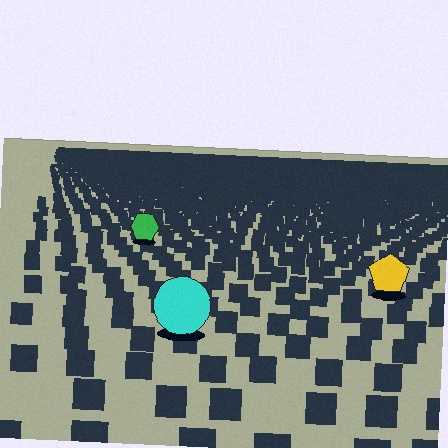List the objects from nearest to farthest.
From nearest to farthest: the cyan circle, the yellow pentagon, the green hexagon.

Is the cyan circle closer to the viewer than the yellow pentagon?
Yes. The cyan circle is closer — you can tell from the texture gradient: the ground texture is coarser near it.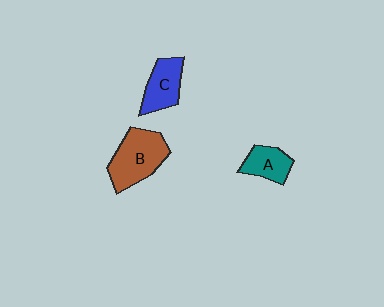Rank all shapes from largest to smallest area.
From largest to smallest: B (brown), C (blue), A (teal).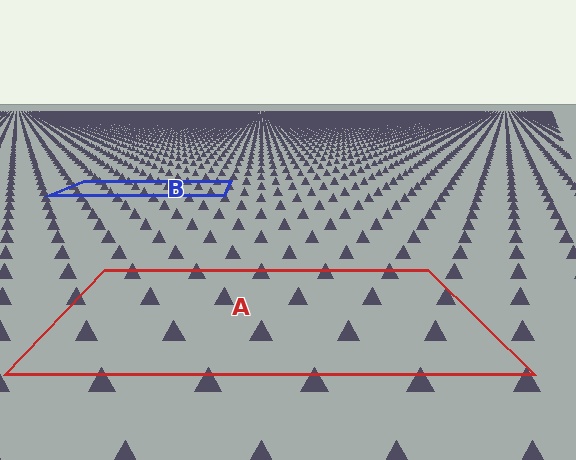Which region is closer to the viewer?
Region A is closer. The texture elements there are larger and more spread out.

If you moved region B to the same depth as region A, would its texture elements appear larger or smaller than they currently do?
They would appear larger. At a closer depth, the same texture elements are projected at a bigger on-screen size.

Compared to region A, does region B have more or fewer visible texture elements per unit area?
Region B has more texture elements per unit area — they are packed more densely because it is farther away.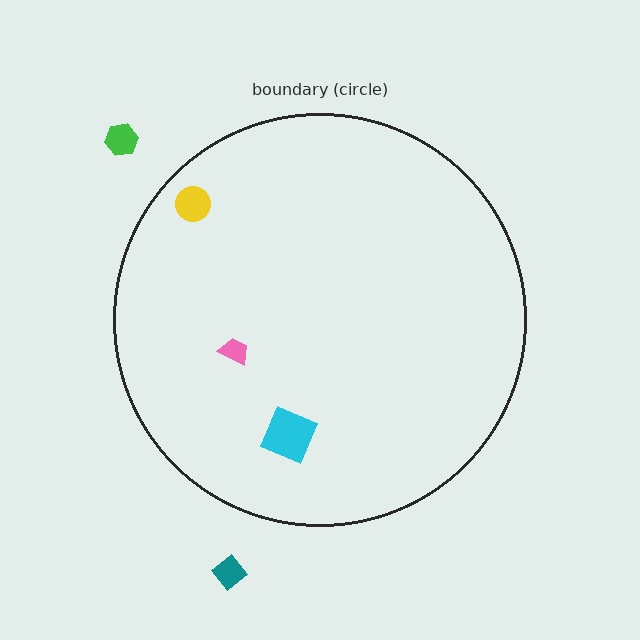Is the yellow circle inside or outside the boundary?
Inside.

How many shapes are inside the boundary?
3 inside, 2 outside.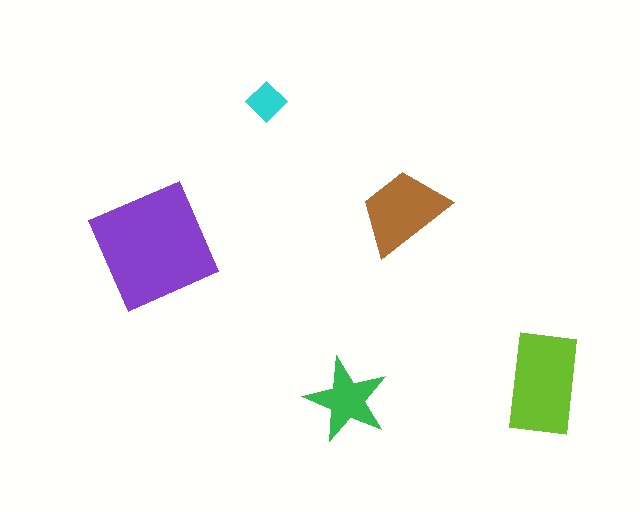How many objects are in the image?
There are 5 objects in the image.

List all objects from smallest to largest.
The cyan diamond, the green star, the brown trapezoid, the lime rectangle, the purple square.